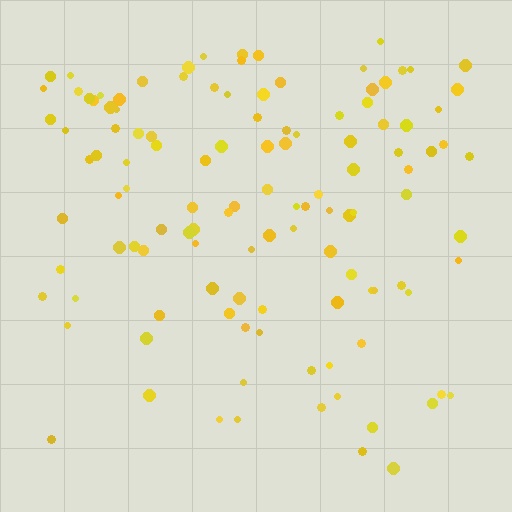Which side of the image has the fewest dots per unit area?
The bottom.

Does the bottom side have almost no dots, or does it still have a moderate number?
Still a moderate number, just noticeably fewer than the top.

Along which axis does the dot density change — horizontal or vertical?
Vertical.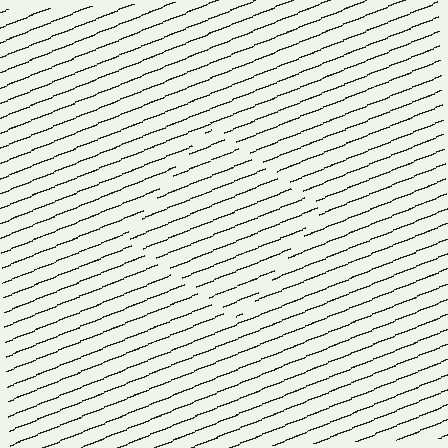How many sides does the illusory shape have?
4 sides — the line-ends trace a square.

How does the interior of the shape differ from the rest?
The interior of the shape contains the same grating, shifted by half a period — the contour is defined by the phase discontinuity where line-ends from the inner and outer gratings abut.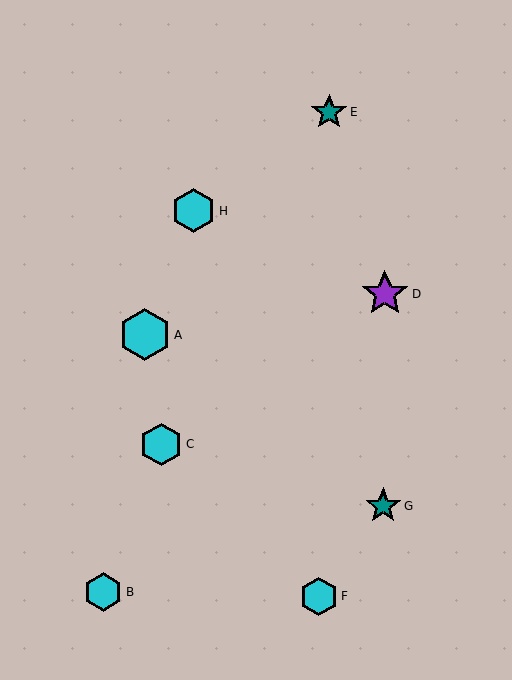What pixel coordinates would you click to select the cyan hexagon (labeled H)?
Click at (194, 211) to select the cyan hexagon H.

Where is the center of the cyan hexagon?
The center of the cyan hexagon is at (145, 335).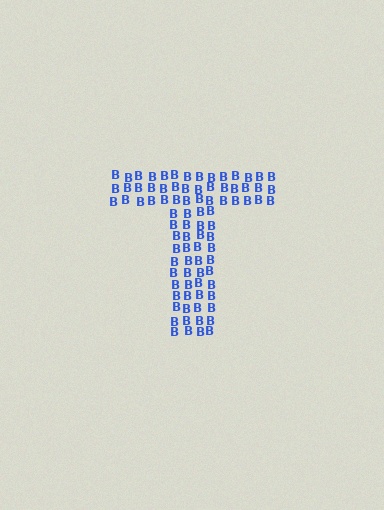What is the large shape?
The large shape is the letter T.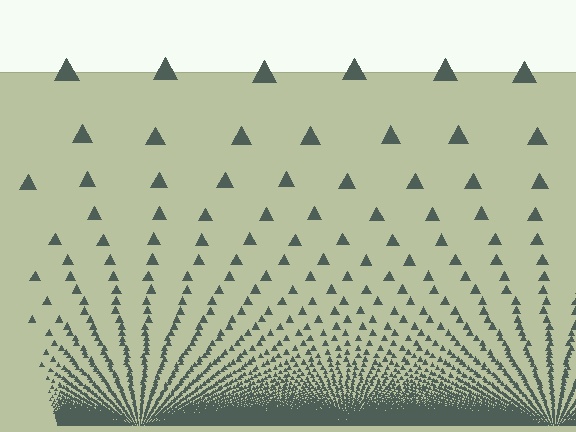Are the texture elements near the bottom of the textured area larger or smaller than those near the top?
Smaller. The gradient is inverted — elements near the bottom are smaller and denser.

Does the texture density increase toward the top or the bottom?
Density increases toward the bottom.